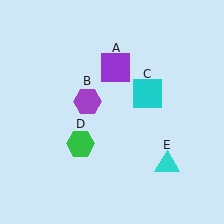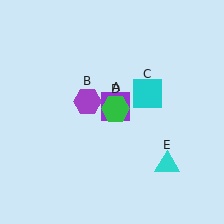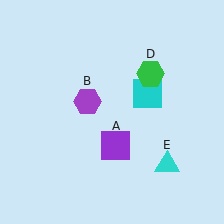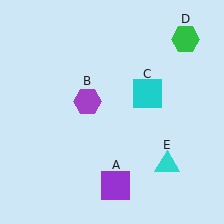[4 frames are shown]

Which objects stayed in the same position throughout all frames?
Purple hexagon (object B) and cyan square (object C) and cyan triangle (object E) remained stationary.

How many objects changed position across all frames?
2 objects changed position: purple square (object A), green hexagon (object D).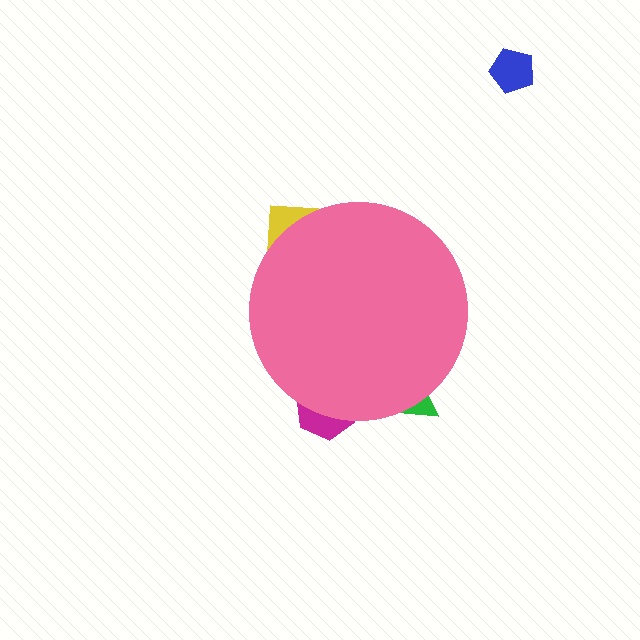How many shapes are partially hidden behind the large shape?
3 shapes are partially hidden.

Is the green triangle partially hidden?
Yes, the green triangle is partially hidden behind the pink circle.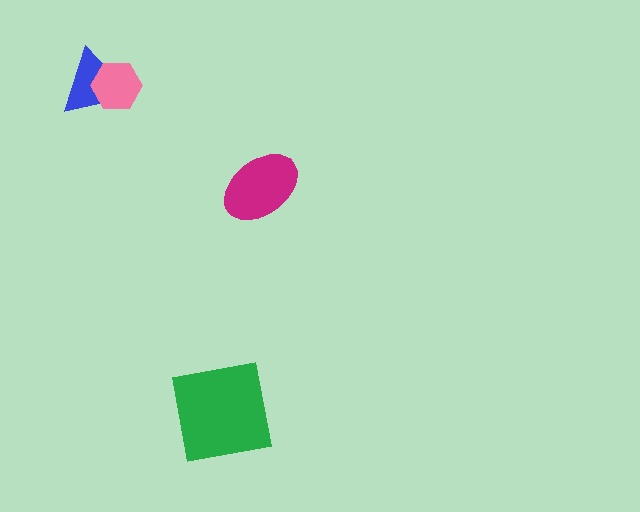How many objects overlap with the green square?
0 objects overlap with the green square.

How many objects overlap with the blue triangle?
1 object overlaps with the blue triangle.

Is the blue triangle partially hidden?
Yes, it is partially covered by another shape.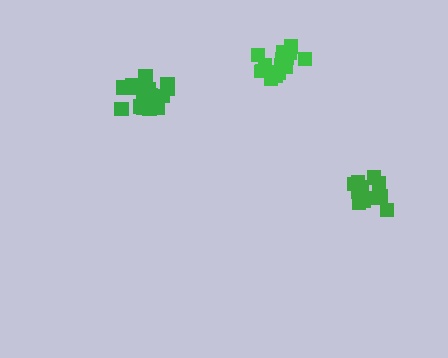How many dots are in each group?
Group 1: 14 dots, Group 2: 20 dots, Group 3: 17 dots (51 total).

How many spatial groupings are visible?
There are 3 spatial groupings.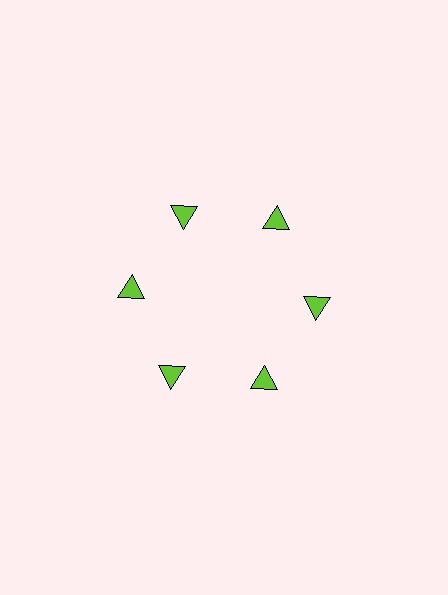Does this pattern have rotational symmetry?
Yes, this pattern has 6-fold rotational symmetry. It looks the same after rotating 60 degrees around the center.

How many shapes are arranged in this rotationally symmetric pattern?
There are 6 shapes, arranged in 6 groups of 1.